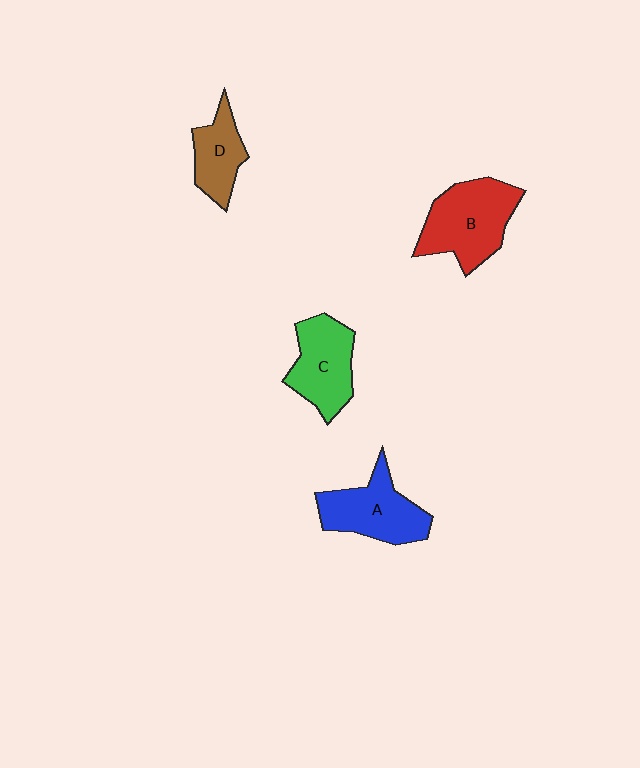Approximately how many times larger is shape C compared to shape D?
Approximately 1.4 times.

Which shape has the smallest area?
Shape D (brown).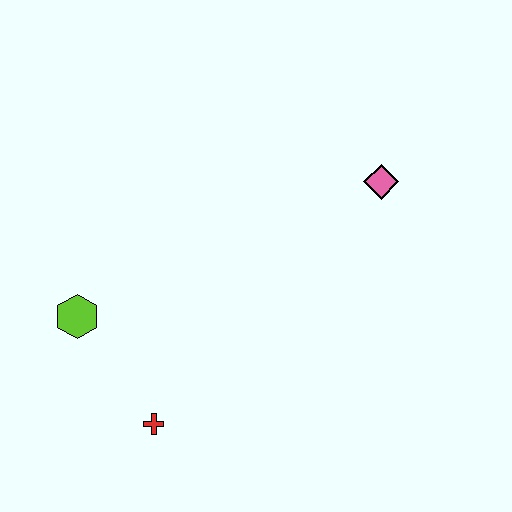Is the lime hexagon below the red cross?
No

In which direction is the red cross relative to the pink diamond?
The red cross is below the pink diamond.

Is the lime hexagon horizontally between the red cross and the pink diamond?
No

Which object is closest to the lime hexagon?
The red cross is closest to the lime hexagon.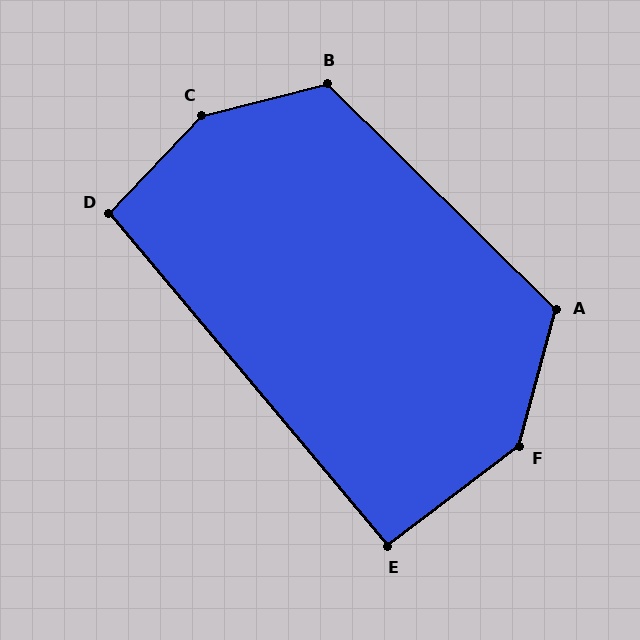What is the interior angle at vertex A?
Approximately 120 degrees (obtuse).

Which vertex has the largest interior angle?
C, at approximately 147 degrees.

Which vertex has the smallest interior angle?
E, at approximately 93 degrees.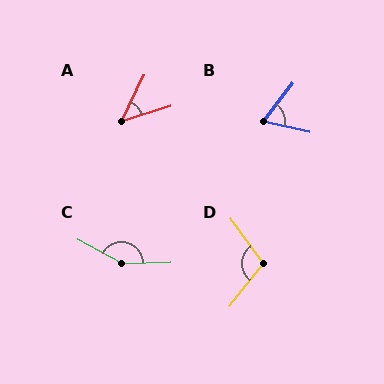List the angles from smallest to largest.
A (46°), B (65°), D (105°), C (150°).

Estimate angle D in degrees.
Approximately 105 degrees.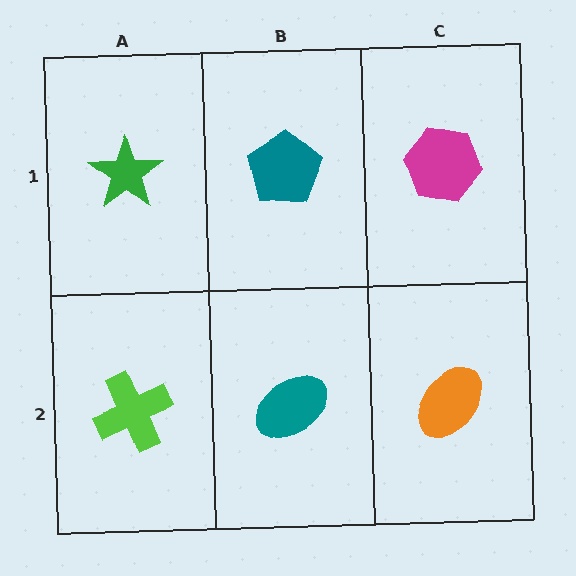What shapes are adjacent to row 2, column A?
A green star (row 1, column A), a teal ellipse (row 2, column B).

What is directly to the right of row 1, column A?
A teal pentagon.